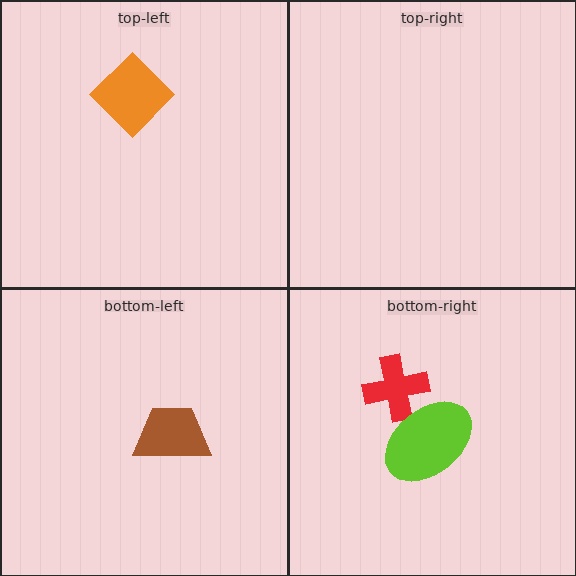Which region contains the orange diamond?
The top-left region.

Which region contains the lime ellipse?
The bottom-right region.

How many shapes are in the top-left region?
1.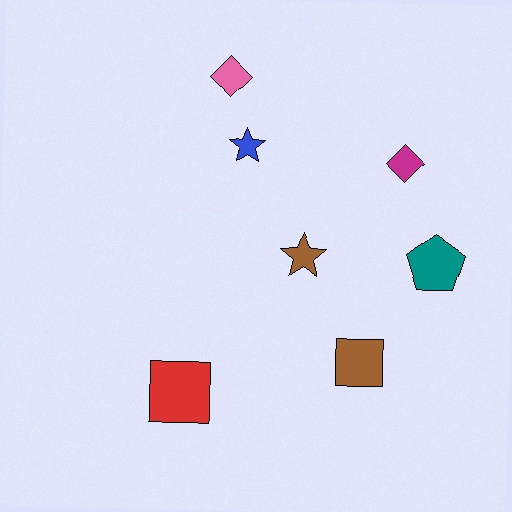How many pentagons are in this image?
There is 1 pentagon.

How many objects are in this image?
There are 7 objects.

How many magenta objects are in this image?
There is 1 magenta object.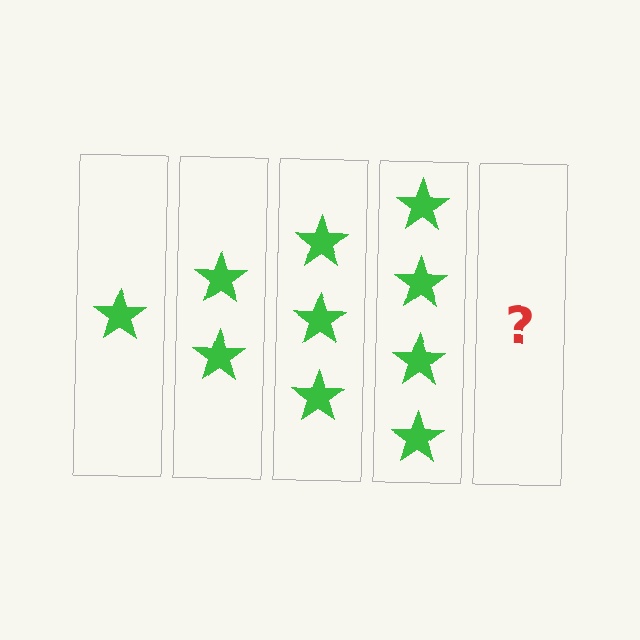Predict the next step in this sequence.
The next step is 5 stars.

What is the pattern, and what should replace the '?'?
The pattern is that each step adds one more star. The '?' should be 5 stars.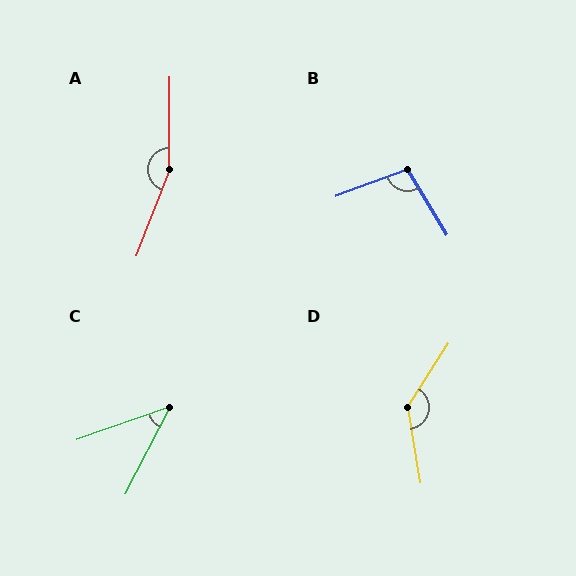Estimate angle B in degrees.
Approximately 101 degrees.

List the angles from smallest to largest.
C (43°), B (101°), D (138°), A (159°).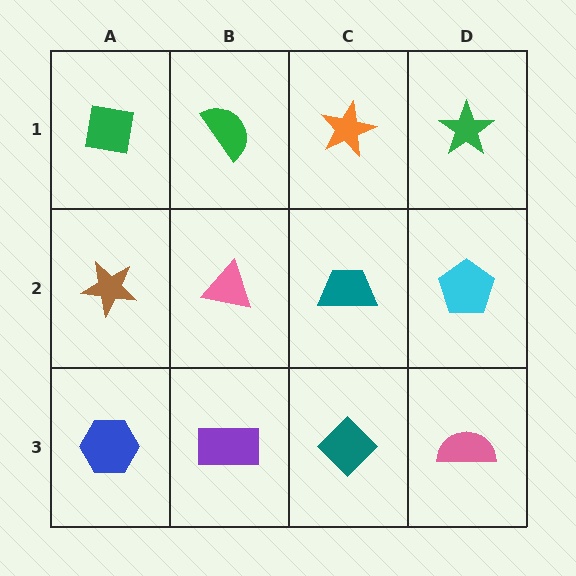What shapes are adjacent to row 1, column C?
A teal trapezoid (row 2, column C), a green semicircle (row 1, column B), a green star (row 1, column D).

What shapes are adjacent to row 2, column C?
An orange star (row 1, column C), a teal diamond (row 3, column C), a pink triangle (row 2, column B), a cyan pentagon (row 2, column D).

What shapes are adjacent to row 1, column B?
A pink triangle (row 2, column B), a green square (row 1, column A), an orange star (row 1, column C).